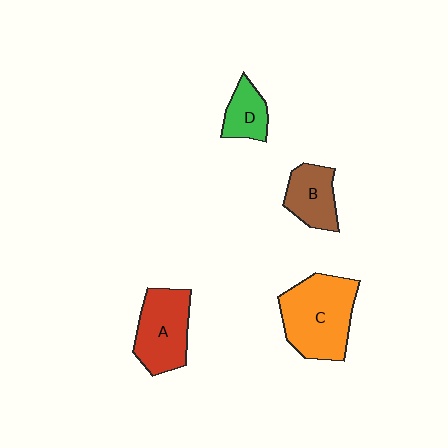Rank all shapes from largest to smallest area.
From largest to smallest: C (orange), A (red), B (brown), D (green).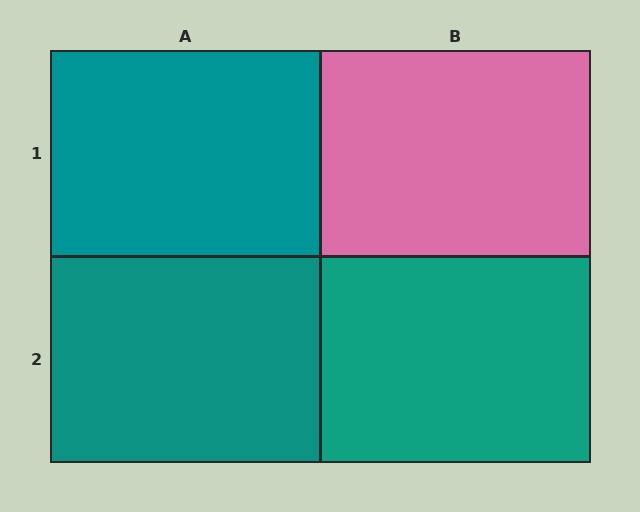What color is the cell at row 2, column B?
Teal.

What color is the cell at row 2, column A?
Teal.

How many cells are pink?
1 cell is pink.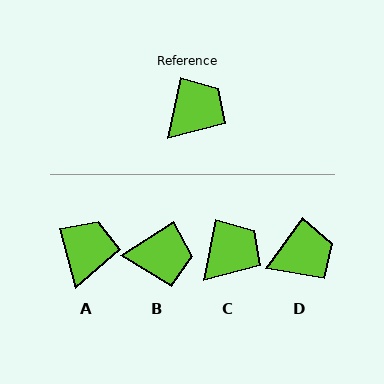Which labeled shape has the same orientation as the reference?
C.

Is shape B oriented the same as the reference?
No, it is off by about 46 degrees.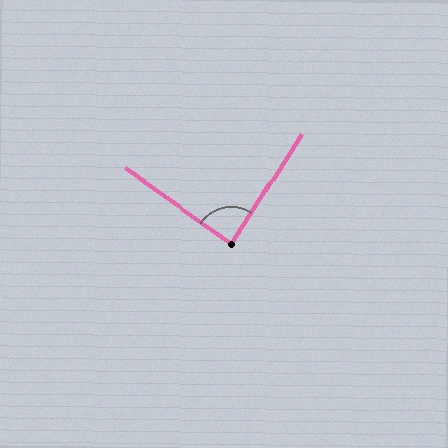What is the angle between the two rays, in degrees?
Approximately 88 degrees.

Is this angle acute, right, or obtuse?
It is approximately a right angle.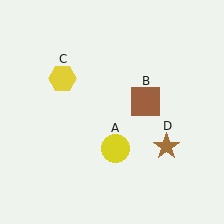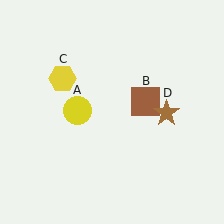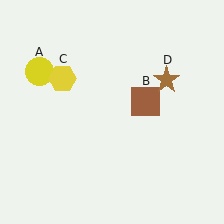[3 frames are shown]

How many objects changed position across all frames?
2 objects changed position: yellow circle (object A), brown star (object D).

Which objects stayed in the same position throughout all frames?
Brown square (object B) and yellow hexagon (object C) remained stationary.